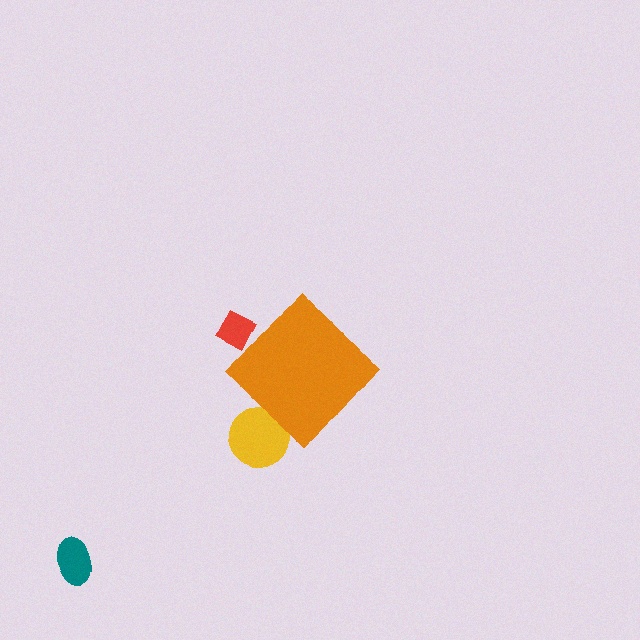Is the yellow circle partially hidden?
Yes, the yellow circle is partially hidden behind the orange diamond.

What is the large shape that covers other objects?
An orange diamond.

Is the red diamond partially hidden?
Yes, the red diamond is partially hidden behind the orange diamond.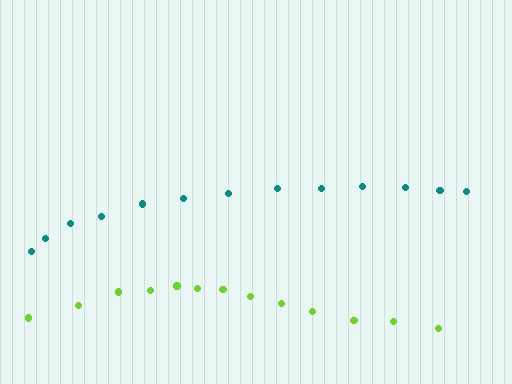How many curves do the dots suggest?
There are 2 distinct paths.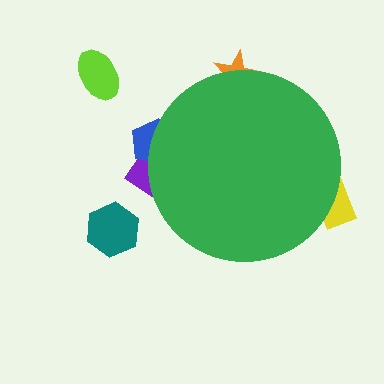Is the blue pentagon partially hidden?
Yes, the blue pentagon is partially hidden behind the green circle.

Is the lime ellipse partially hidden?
No, the lime ellipse is fully visible.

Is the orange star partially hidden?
Yes, the orange star is partially hidden behind the green circle.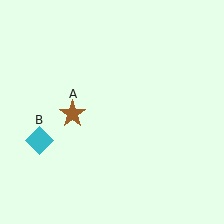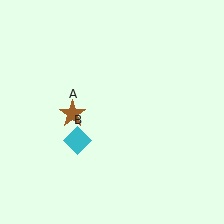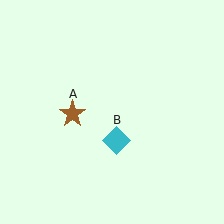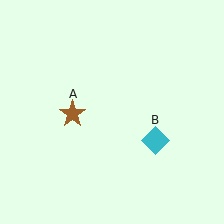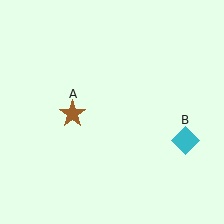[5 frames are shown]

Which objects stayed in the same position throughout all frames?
Brown star (object A) remained stationary.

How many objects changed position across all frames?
1 object changed position: cyan diamond (object B).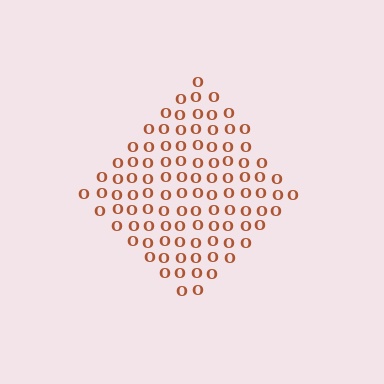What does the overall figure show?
The overall figure shows a diamond.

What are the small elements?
The small elements are letter O's.